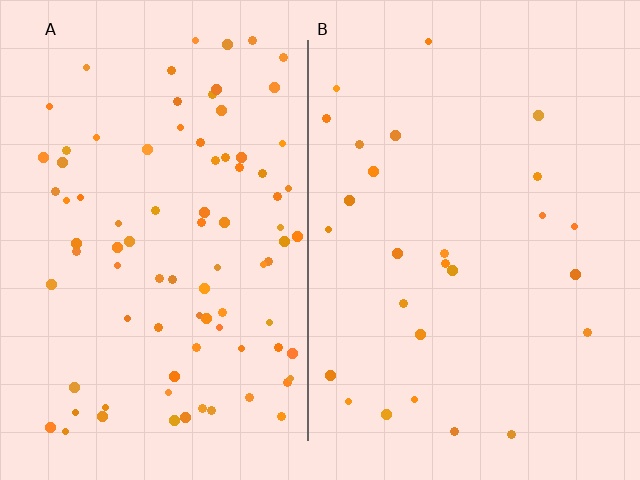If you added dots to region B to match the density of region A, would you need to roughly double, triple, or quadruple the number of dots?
Approximately triple.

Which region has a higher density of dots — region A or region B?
A (the left).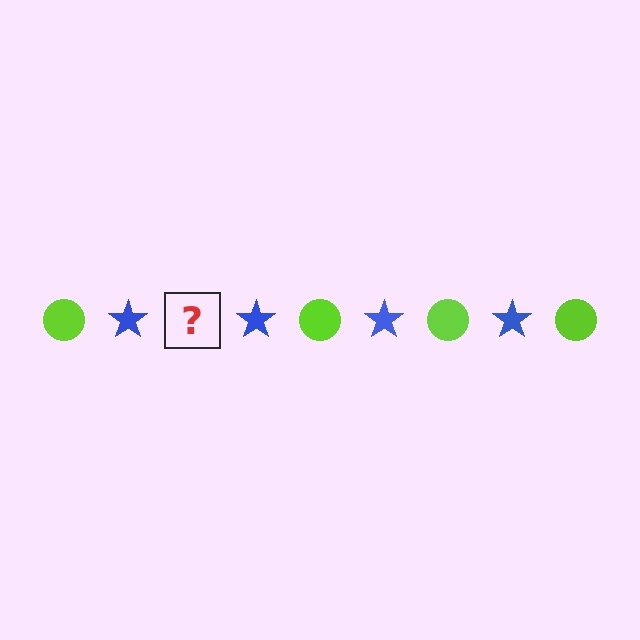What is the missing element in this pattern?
The missing element is a lime circle.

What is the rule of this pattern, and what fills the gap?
The rule is that the pattern alternates between lime circle and blue star. The gap should be filled with a lime circle.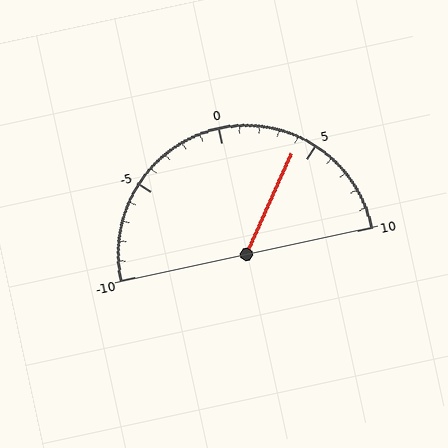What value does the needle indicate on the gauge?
The needle indicates approximately 4.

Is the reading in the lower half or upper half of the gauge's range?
The reading is in the upper half of the range (-10 to 10).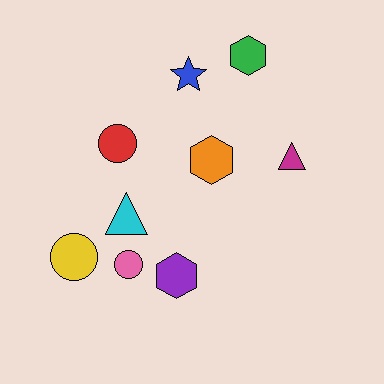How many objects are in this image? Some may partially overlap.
There are 9 objects.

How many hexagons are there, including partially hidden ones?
There are 3 hexagons.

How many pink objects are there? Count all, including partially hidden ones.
There is 1 pink object.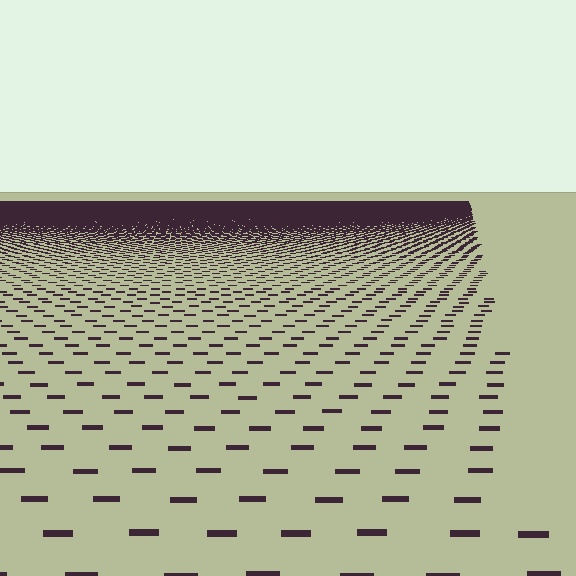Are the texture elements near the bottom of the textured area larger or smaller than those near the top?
Larger. Near the bottom, elements are closer to the viewer and appear at a bigger on-screen size.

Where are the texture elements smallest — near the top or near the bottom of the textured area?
Near the top.